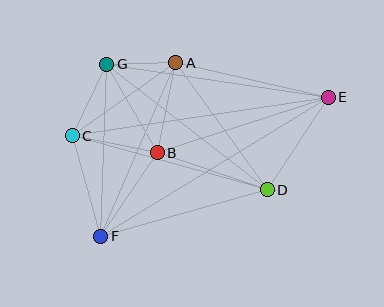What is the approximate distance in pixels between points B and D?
The distance between B and D is approximately 116 pixels.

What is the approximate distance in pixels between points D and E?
The distance between D and E is approximately 111 pixels.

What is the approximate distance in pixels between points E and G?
The distance between E and G is approximately 224 pixels.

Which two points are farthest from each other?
Points E and F are farthest from each other.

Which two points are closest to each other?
Points A and G are closest to each other.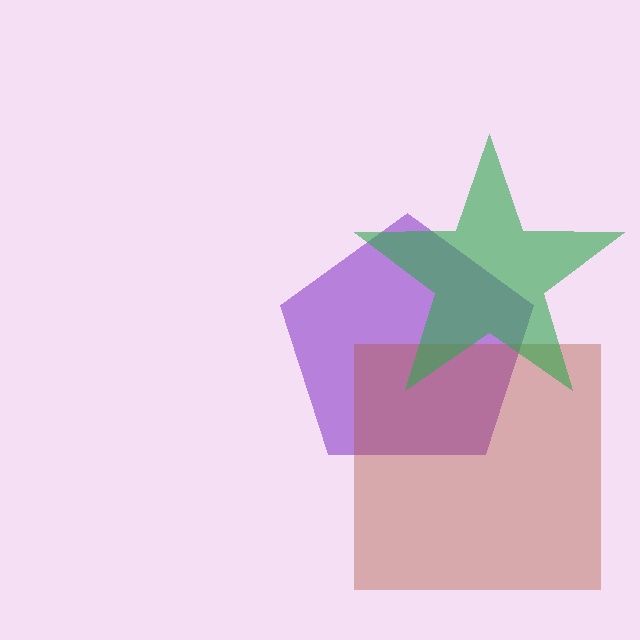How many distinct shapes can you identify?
There are 3 distinct shapes: a purple pentagon, a brown square, a green star.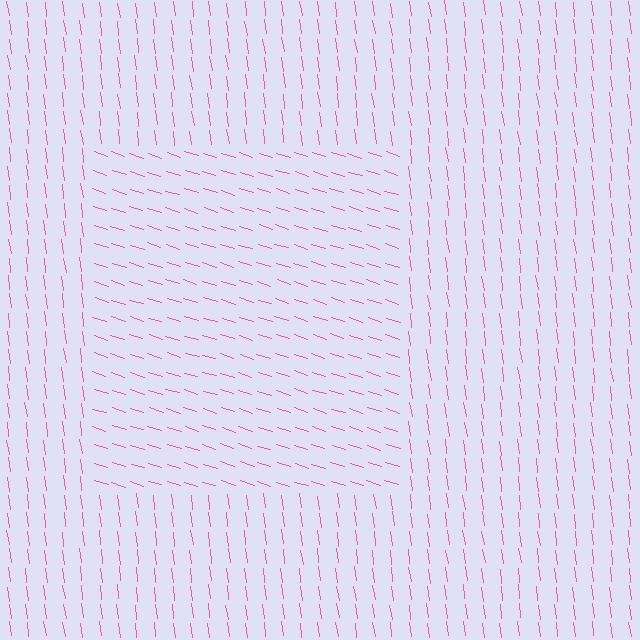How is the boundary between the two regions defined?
The boundary is defined purely by a change in line orientation (approximately 65 degrees difference). All lines are the same color and thickness.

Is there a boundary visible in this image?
Yes, there is a texture boundary formed by a change in line orientation.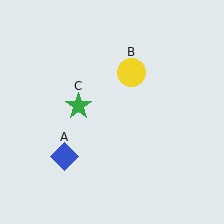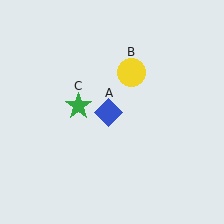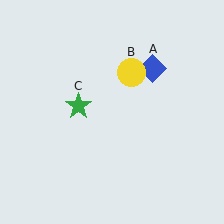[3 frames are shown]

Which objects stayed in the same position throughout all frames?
Yellow circle (object B) and green star (object C) remained stationary.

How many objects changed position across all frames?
1 object changed position: blue diamond (object A).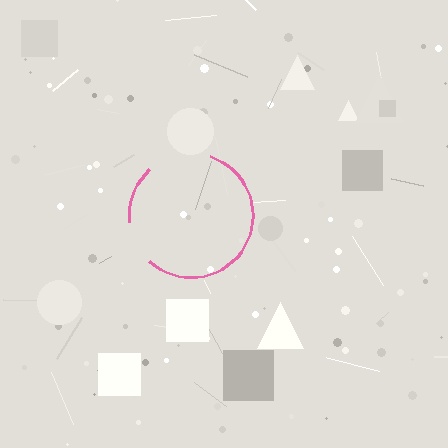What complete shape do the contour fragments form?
The contour fragments form a circle.